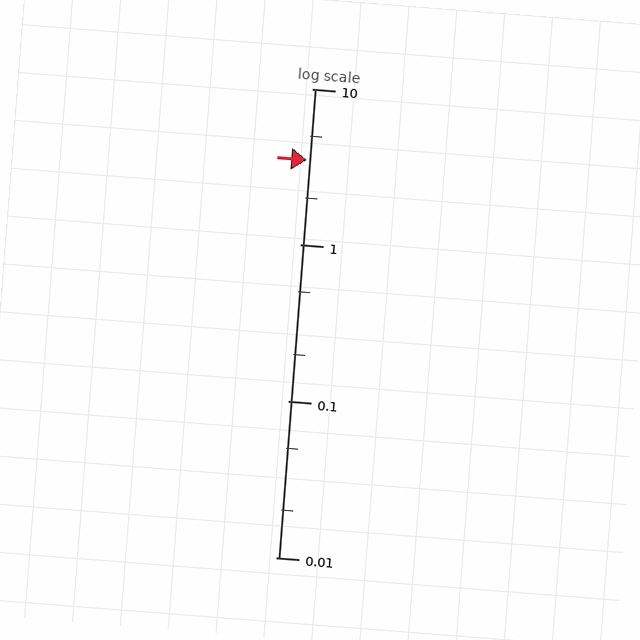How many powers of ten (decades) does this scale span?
The scale spans 3 decades, from 0.01 to 10.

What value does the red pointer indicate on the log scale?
The pointer indicates approximately 3.5.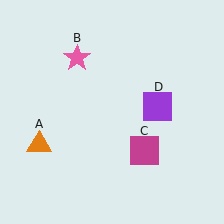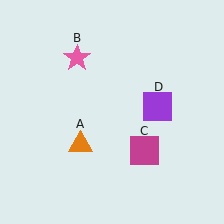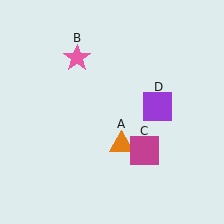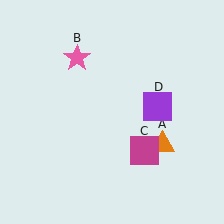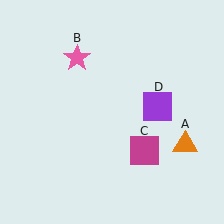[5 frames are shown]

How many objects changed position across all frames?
1 object changed position: orange triangle (object A).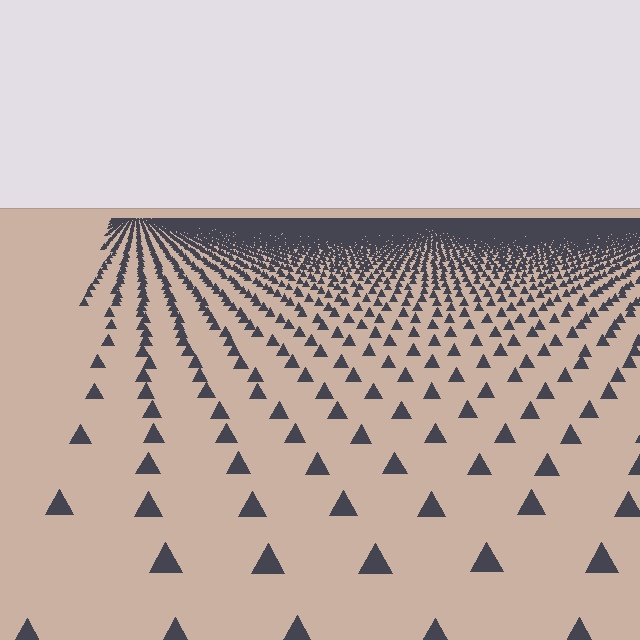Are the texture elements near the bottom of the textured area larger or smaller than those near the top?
Larger. Near the bottom, elements are closer to the viewer and appear at a bigger on-screen size.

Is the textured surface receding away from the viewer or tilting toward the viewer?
The surface is receding away from the viewer. Texture elements get smaller and denser toward the top.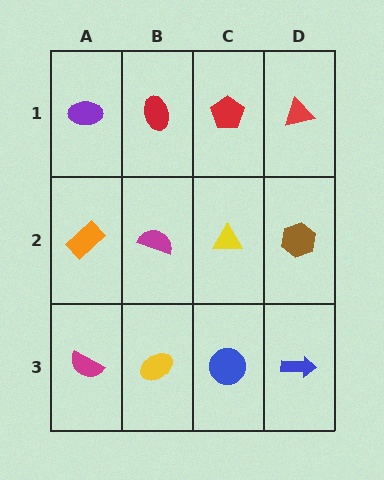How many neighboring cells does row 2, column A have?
3.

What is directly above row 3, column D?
A brown hexagon.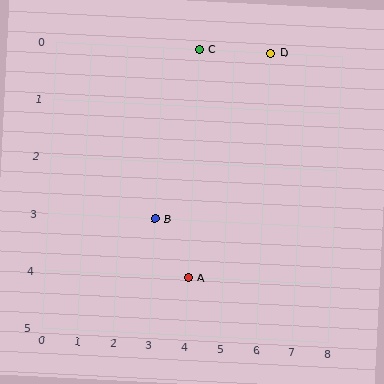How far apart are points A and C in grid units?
Points A and C are 4 rows apart.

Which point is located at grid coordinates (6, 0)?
Point D is at (6, 0).